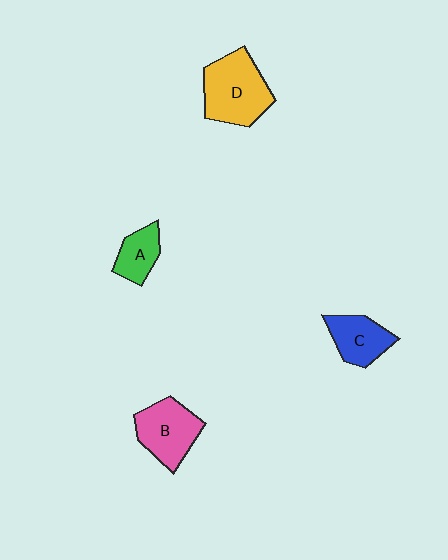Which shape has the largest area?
Shape D (yellow).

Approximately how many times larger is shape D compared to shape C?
Approximately 1.6 times.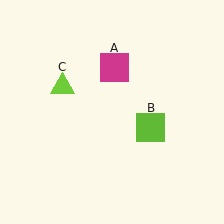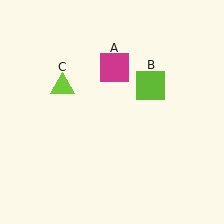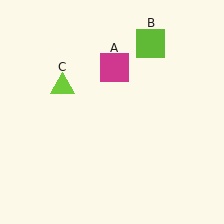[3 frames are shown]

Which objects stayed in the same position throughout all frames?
Magenta square (object A) and lime triangle (object C) remained stationary.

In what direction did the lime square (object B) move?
The lime square (object B) moved up.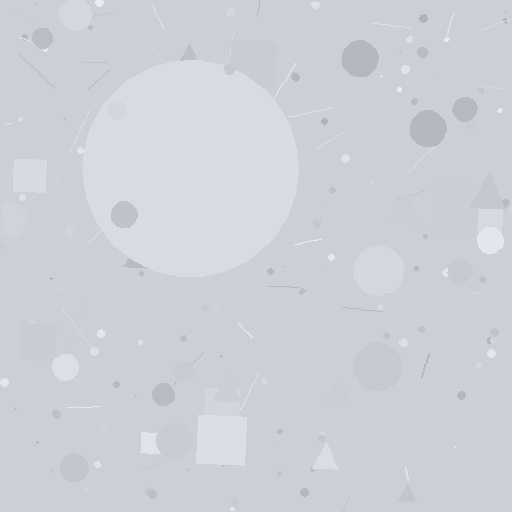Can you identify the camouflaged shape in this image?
The camouflaged shape is a circle.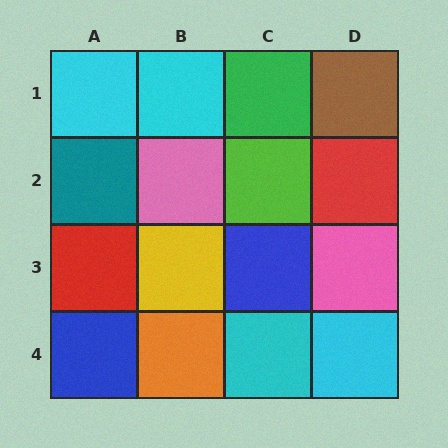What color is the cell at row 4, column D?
Cyan.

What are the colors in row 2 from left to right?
Teal, pink, lime, red.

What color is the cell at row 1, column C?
Green.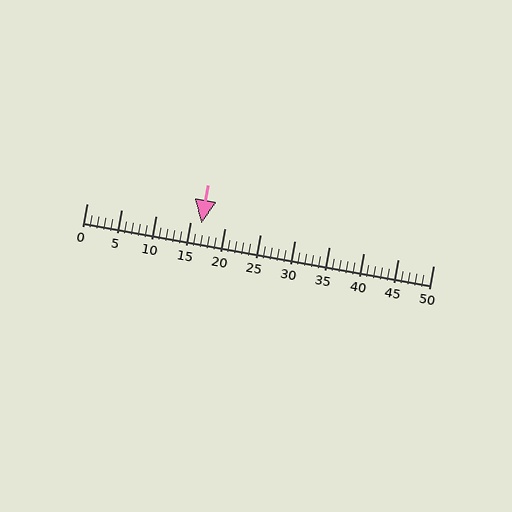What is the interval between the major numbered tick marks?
The major tick marks are spaced 5 units apart.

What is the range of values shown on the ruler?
The ruler shows values from 0 to 50.